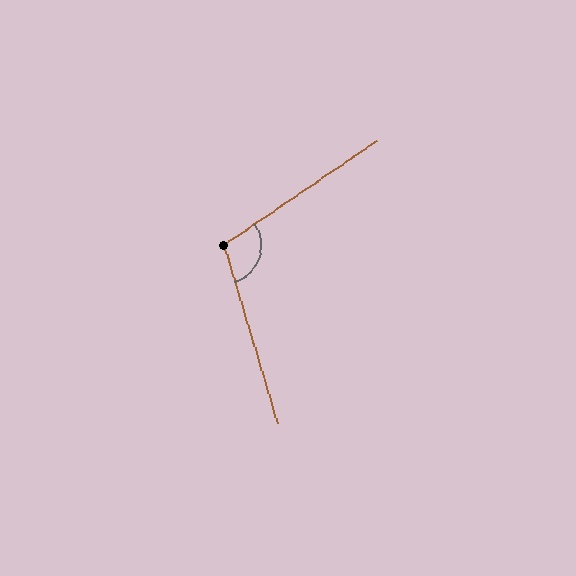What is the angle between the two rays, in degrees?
Approximately 108 degrees.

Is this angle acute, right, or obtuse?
It is obtuse.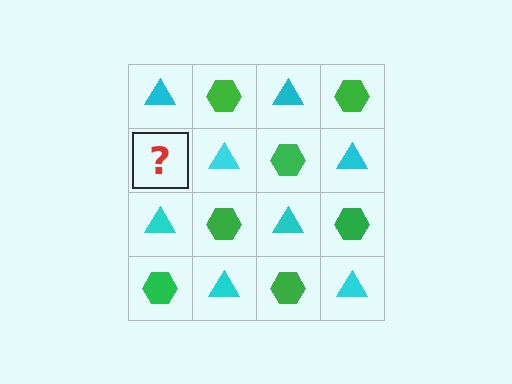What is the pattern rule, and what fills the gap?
The rule is that it alternates cyan triangle and green hexagon in a checkerboard pattern. The gap should be filled with a green hexagon.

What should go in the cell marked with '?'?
The missing cell should contain a green hexagon.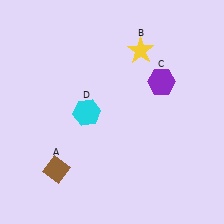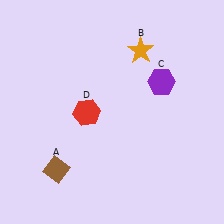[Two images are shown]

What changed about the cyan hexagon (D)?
In Image 1, D is cyan. In Image 2, it changed to red.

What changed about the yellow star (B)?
In Image 1, B is yellow. In Image 2, it changed to orange.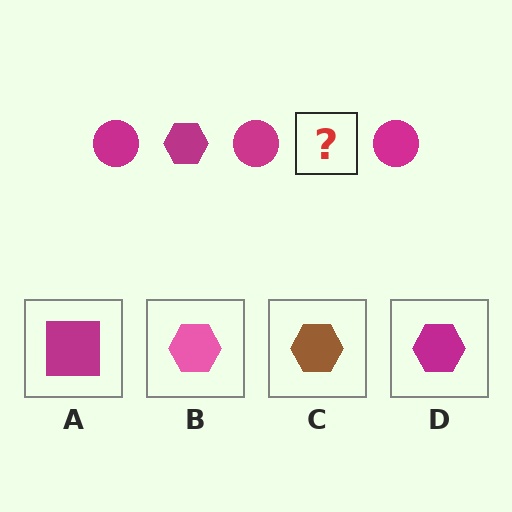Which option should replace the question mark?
Option D.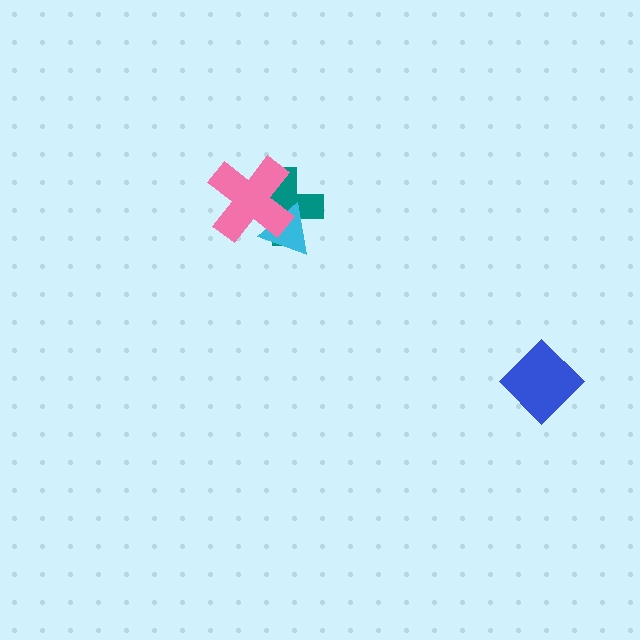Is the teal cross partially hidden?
Yes, it is partially covered by another shape.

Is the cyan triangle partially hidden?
Yes, it is partially covered by another shape.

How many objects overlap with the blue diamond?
0 objects overlap with the blue diamond.